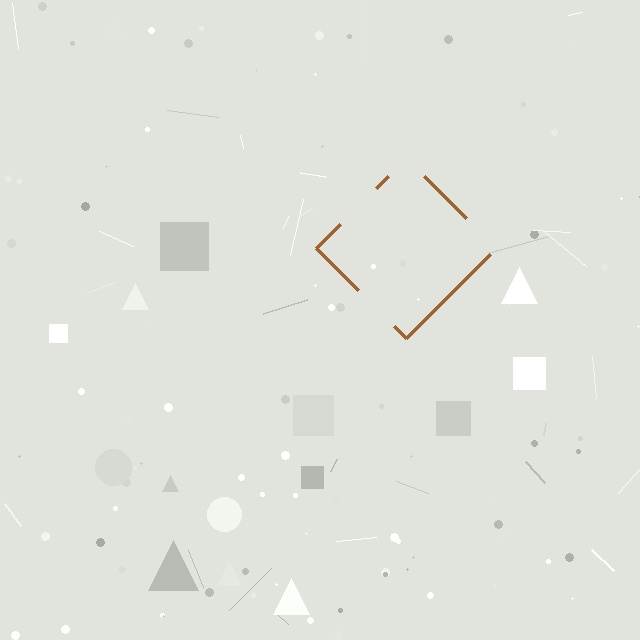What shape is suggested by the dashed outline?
The dashed outline suggests a diamond.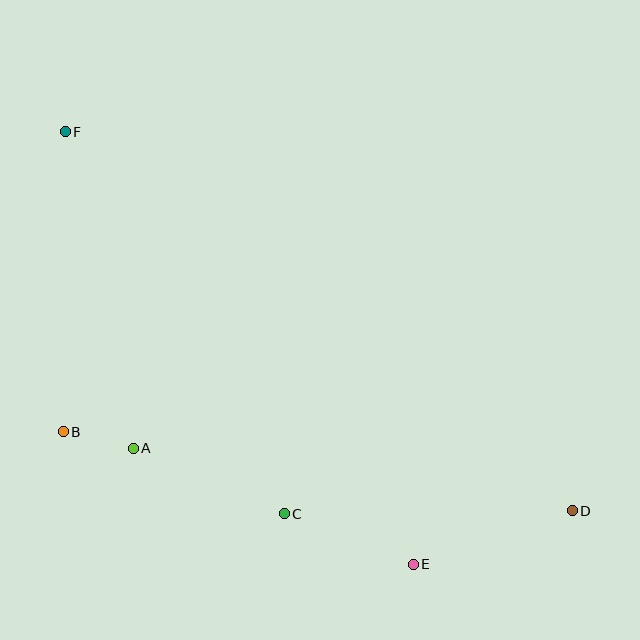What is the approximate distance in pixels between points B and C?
The distance between B and C is approximately 236 pixels.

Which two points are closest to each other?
Points A and B are closest to each other.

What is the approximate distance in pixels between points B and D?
The distance between B and D is approximately 515 pixels.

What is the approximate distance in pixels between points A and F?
The distance between A and F is approximately 323 pixels.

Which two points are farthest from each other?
Points D and F are farthest from each other.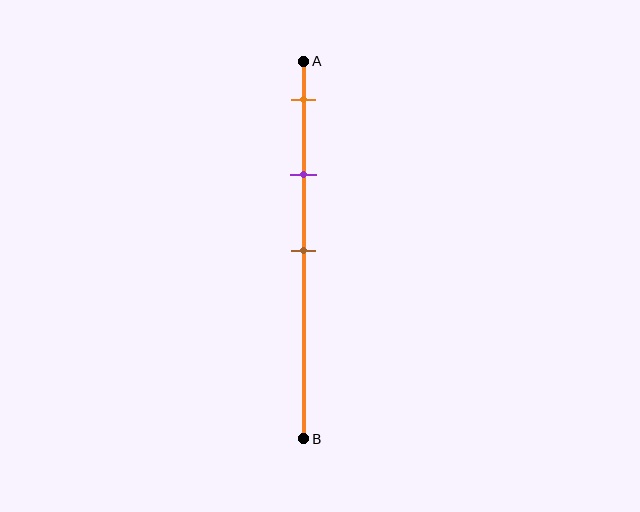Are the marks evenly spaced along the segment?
Yes, the marks are approximately evenly spaced.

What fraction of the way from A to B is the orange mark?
The orange mark is approximately 10% (0.1) of the way from A to B.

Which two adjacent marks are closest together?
The orange and purple marks are the closest adjacent pair.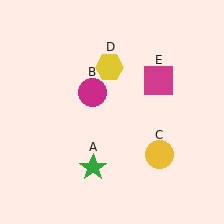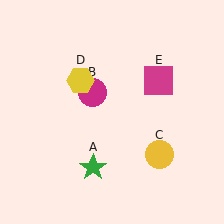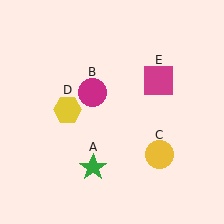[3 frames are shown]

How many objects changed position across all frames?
1 object changed position: yellow hexagon (object D).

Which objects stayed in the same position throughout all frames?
Green star (object A) and magenta circle (object B) and yellow circle (object C) and magenta square (object E) remained stationary.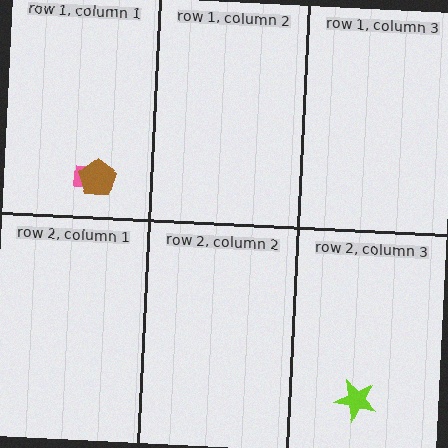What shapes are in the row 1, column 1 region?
The pink rectangle, the brown pentagon.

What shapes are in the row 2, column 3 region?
The lime star.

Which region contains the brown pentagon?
The row 1, column 1 region.